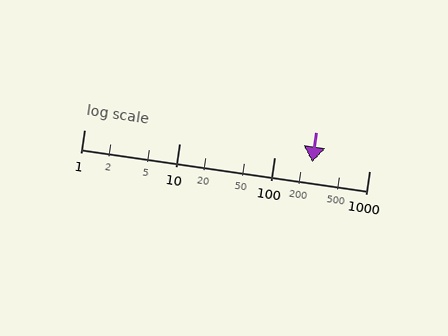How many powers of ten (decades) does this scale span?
The scale spans 3 decades, from 1 to 1000.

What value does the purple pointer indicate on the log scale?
The pointer indicates approximately 250.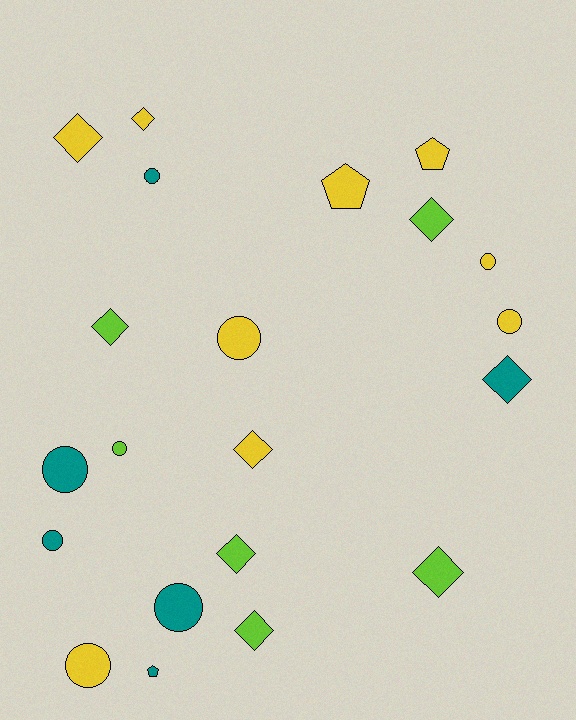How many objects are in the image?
There are 21 objects.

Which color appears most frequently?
Yellow, with 9 objects.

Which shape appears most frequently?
Diamond, with 9 objects.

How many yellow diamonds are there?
There are 3 yellow diamonds.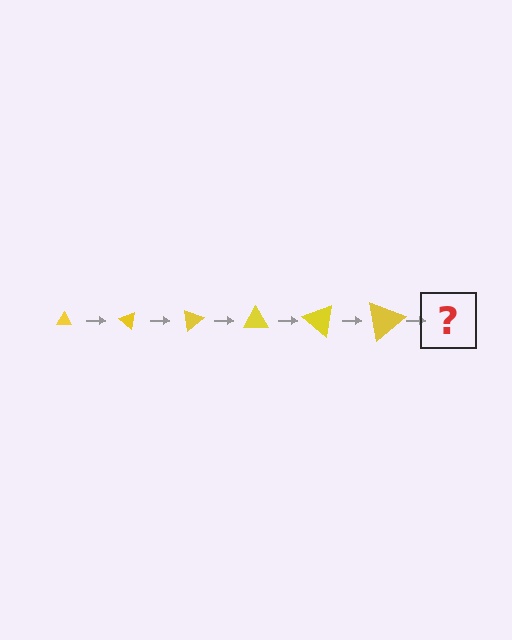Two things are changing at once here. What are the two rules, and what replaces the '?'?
The two rules are that the triangle grows larger each step and it rotates 40 degrees each step. The '?' should be a triangle, larger than the previous one and rotated 240 degrees from the start.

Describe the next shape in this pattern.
It should be a triangle, larger than the previous one and rotated 240 degrees from the start.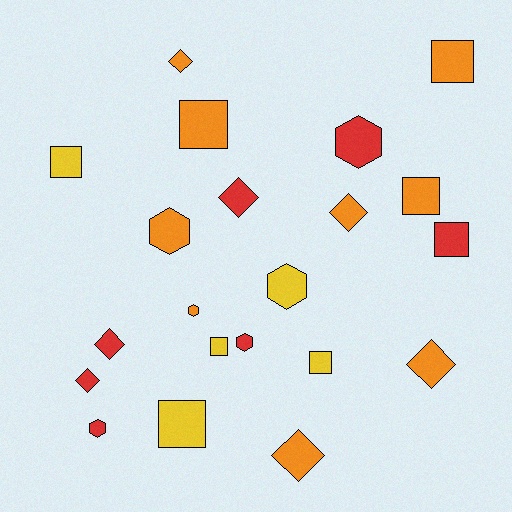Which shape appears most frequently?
Square, with 8 objects.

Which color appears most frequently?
Orange, with 9 objects.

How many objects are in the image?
There are 21 objects.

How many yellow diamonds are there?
There are no yellow diamonds.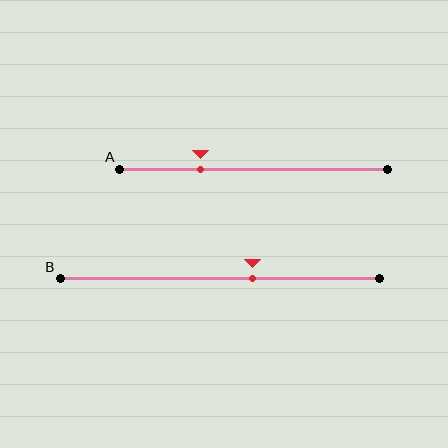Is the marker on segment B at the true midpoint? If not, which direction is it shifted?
No, the marker on segment B is shifted to the right by about 10% of the segment length.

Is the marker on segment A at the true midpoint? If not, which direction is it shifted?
No, the marker on segment A is shifted to the left by about 20% of the segment length.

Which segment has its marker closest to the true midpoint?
Segment B has its marker closest to the true midpoint.